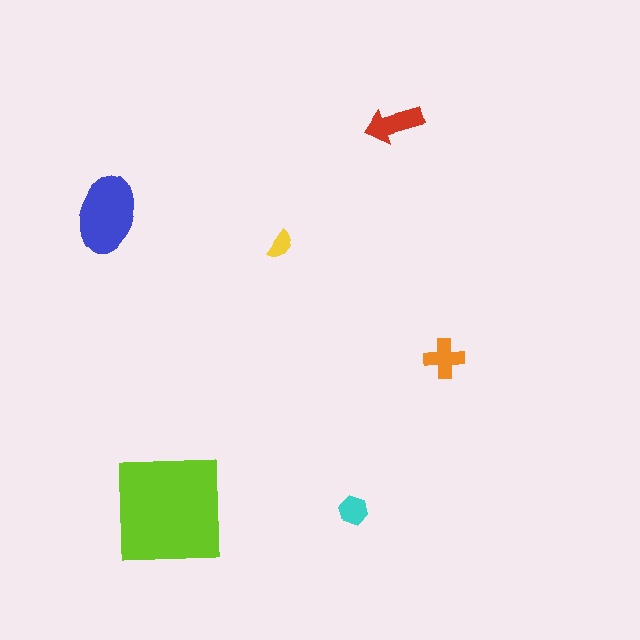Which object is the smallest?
The yellow semicircle.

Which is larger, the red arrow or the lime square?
The lime square.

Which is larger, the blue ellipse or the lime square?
The lime square.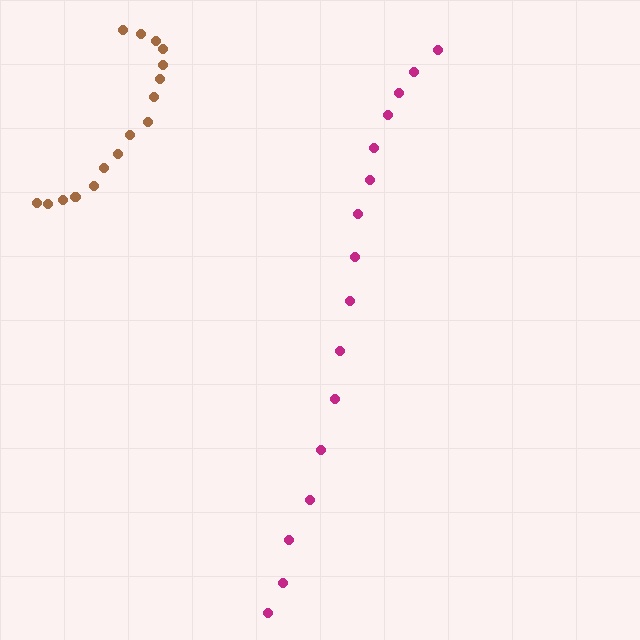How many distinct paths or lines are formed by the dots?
There are 2 distinct paths.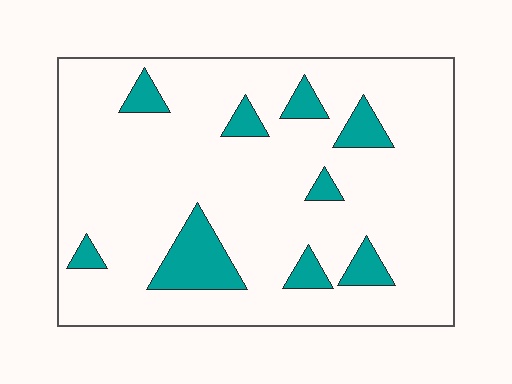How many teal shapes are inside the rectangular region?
9.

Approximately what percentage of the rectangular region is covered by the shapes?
Approximately 15%.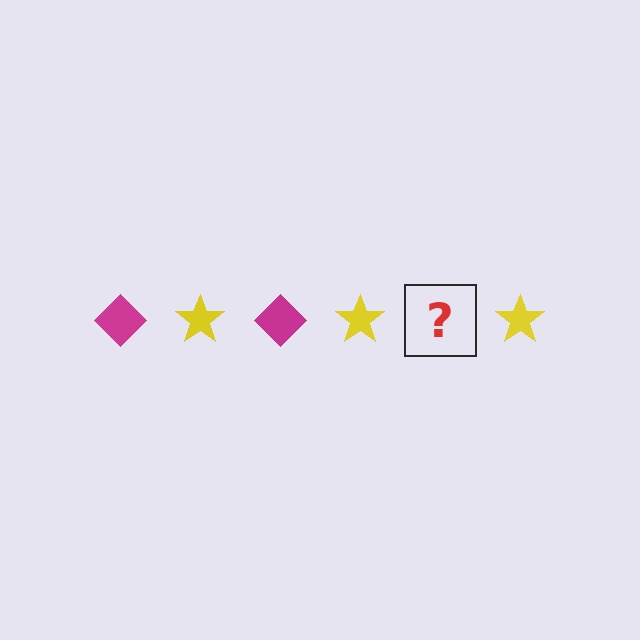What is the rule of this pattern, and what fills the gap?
The rule is that the pattern alternates between magenta diamond and yellow star. The gap should be filled with a magenta diamond.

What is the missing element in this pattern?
The missing element is a magenta diamond.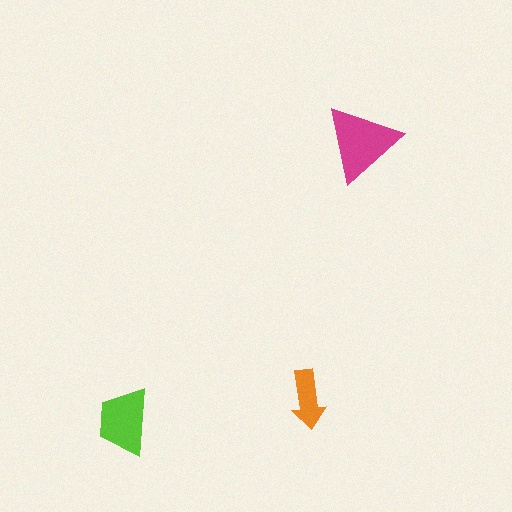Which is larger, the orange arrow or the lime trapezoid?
The lime trapezoid.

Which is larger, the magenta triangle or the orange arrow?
The magenta triangle.